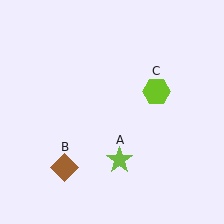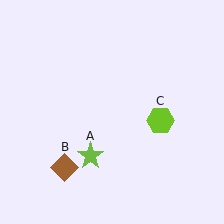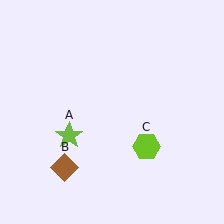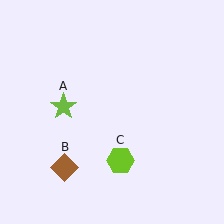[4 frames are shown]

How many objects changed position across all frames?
2 objects changed position: lime star (object A), lime hexagon (object C).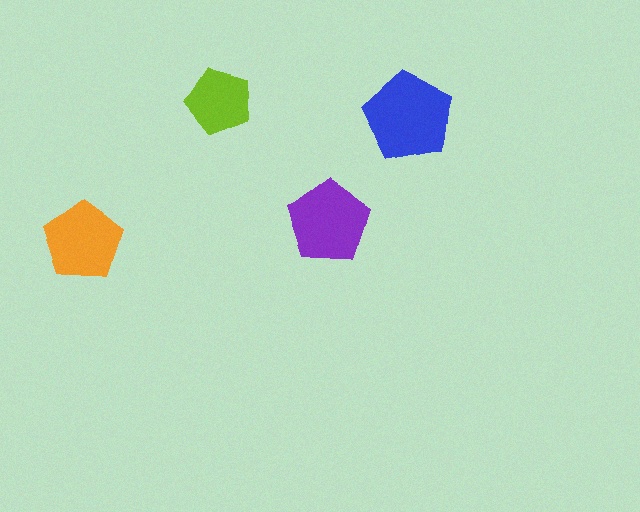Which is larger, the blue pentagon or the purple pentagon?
The blue one.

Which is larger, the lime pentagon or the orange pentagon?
The orange one.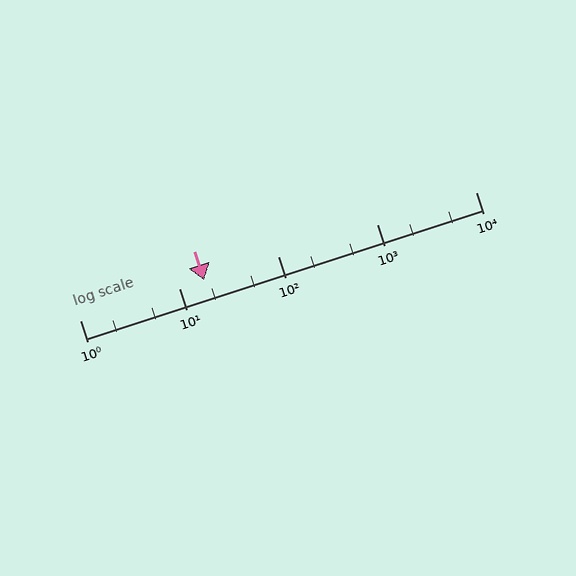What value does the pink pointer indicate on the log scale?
The pointer indicates approximately 18.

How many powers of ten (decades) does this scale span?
The scale spans 4 decades, from 1 to 10000.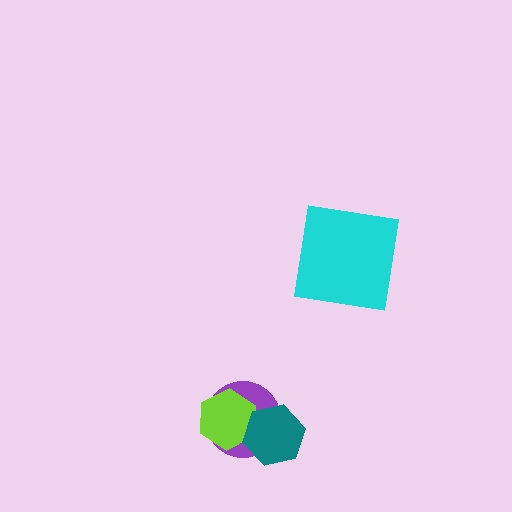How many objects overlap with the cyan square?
0 objects overlap with the cyan square.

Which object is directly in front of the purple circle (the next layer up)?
The lime hexagon is directly in front of the purple circle.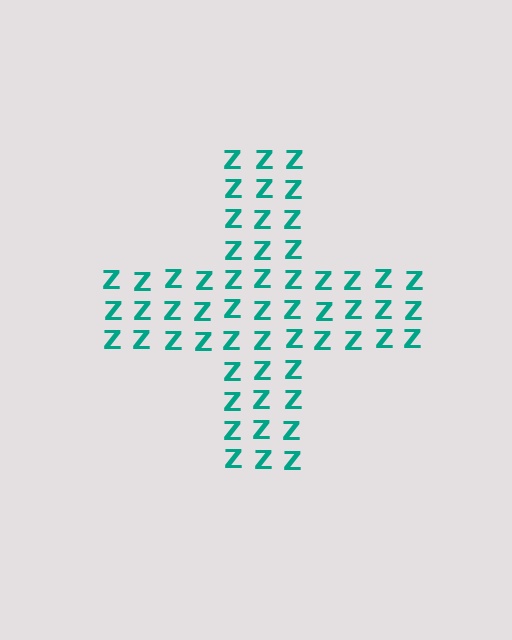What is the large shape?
The large shape is a cross.